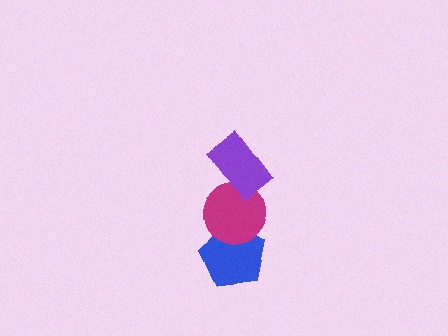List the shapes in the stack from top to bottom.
From top to bottom: the purple rectangle, the magenta circle, the blue pentagon.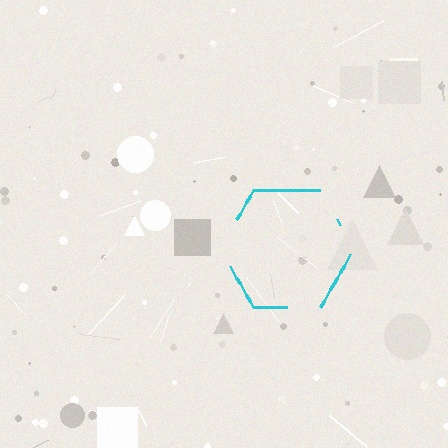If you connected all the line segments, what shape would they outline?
They would outline a hexagon.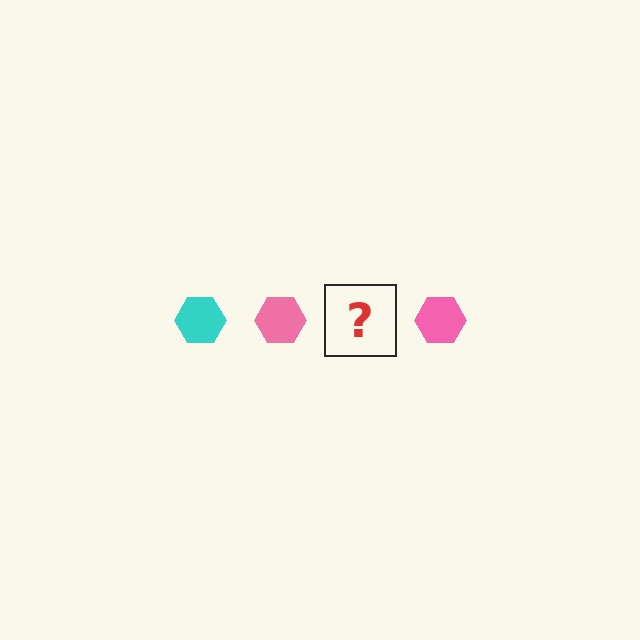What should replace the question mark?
The question mark should be replaced with a cyan hexagon.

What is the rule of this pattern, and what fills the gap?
The rule is that the pattern cycles through cyan, pink hexagons. The gap should be filled with a cyan hexagon.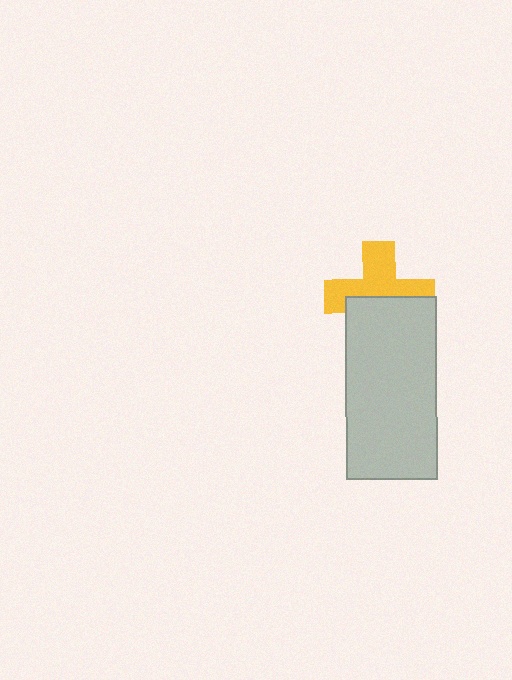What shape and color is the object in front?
The object in front is a light gray rectangle.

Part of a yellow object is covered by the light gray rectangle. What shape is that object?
It is a cross.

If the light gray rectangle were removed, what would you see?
You would see the complete yellow cross.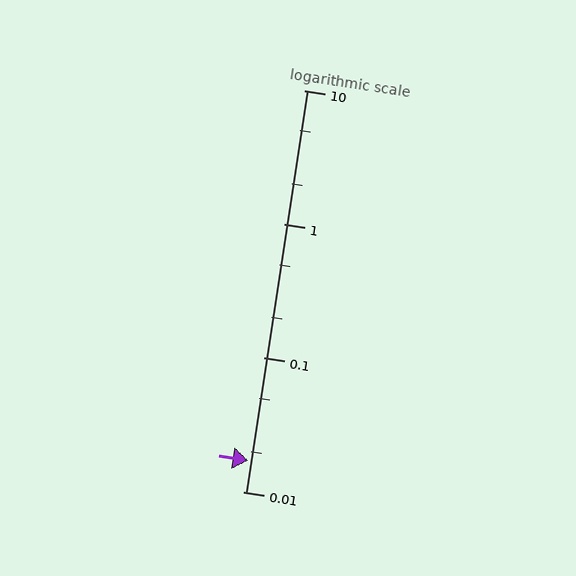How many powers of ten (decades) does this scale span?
The scale spans 3 decades, from 0.01 to 10.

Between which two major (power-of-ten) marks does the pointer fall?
The pointer is between 0.01 and 0.1.